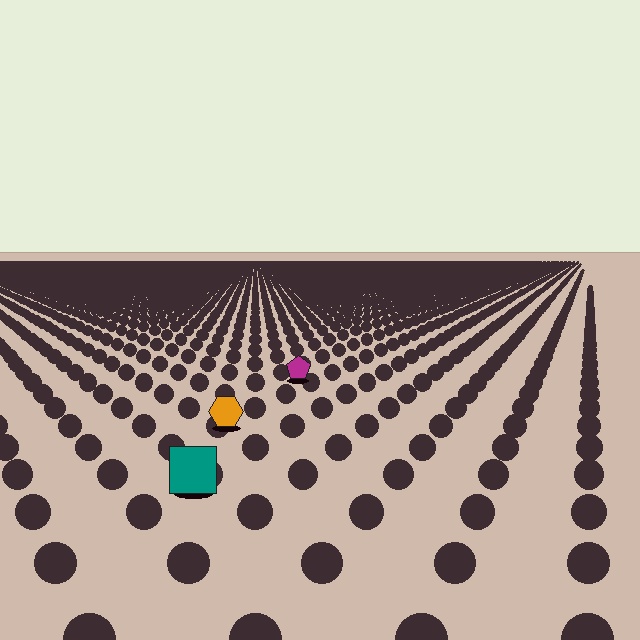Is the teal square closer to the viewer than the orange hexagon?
Yes. The teal square is closer — you can tell from the texture gradient: the ground texture is coarser near it.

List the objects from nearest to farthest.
From nearest to farthest: the teal square, the orange hexagon, the magenta pentagon.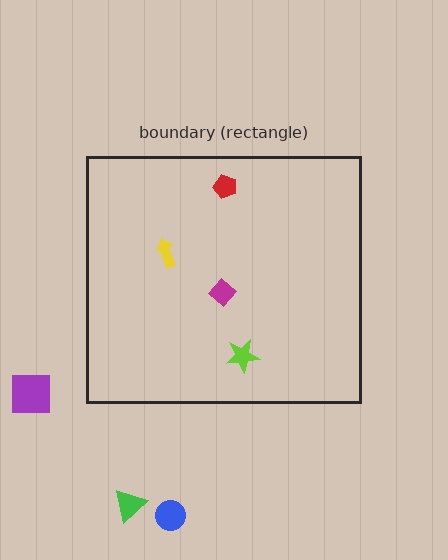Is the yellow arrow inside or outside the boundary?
Inside.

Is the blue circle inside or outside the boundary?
Outside.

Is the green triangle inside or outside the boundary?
Outside.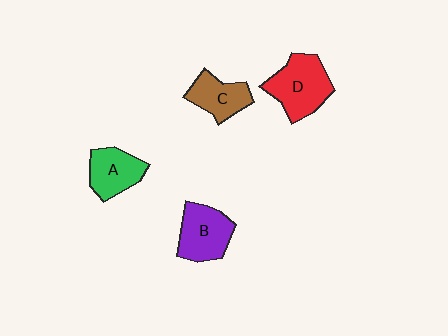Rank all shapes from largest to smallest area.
From largest to smallest: D (red), B (purple), A (green), C (brown).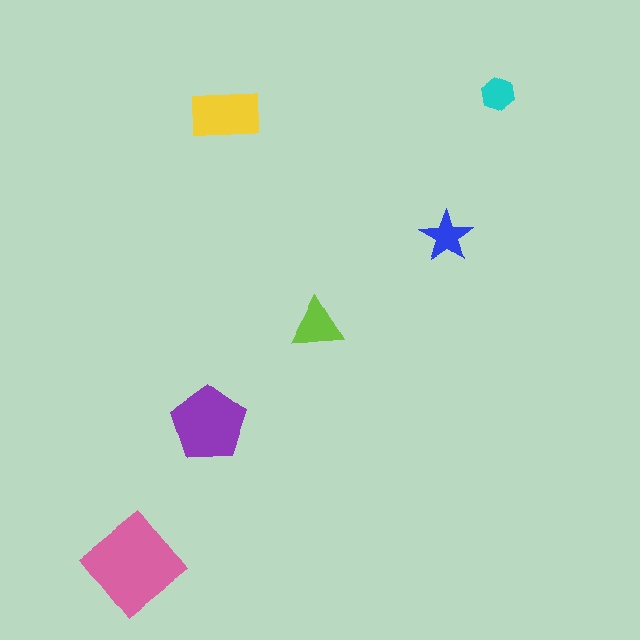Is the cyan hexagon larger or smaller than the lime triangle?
Smaller.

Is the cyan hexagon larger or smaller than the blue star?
Smaller.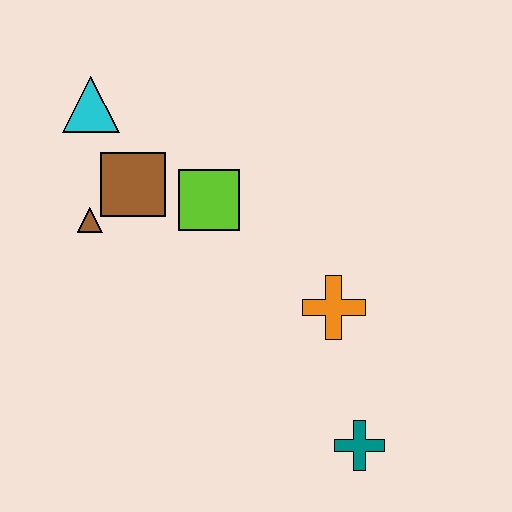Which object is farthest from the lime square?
The teal cross is farthest from the lime square.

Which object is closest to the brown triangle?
The brown square is closest to the brown triangle.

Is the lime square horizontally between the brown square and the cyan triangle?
No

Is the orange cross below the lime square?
Yes